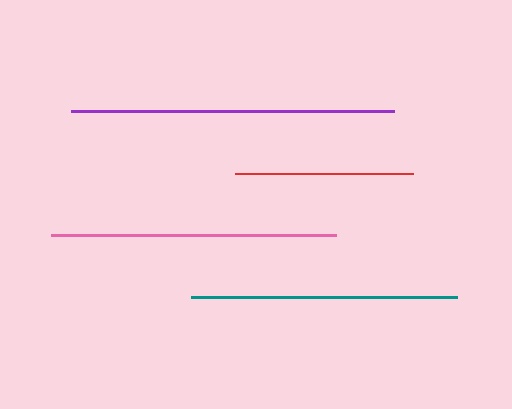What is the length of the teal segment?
The teal segment is approximately 266 pixels long.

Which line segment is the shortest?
The red line is the shortest at approximately 178 pixels.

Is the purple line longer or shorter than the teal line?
The purple line is longer than the teal line.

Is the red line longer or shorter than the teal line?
The teal line is longer than the red line.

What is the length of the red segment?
The red segment is approximately 178 pixels long.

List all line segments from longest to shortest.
From longest to shortest: purple, pink, teal, red.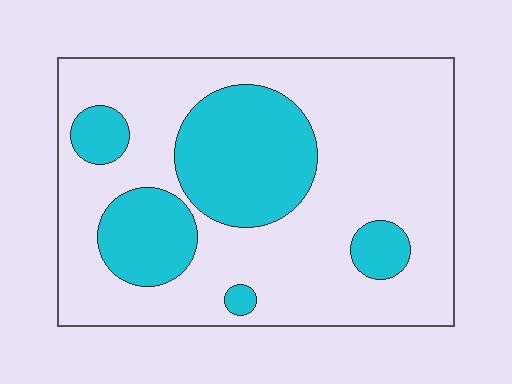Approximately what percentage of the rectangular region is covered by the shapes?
Approximately 30%.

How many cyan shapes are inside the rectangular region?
5.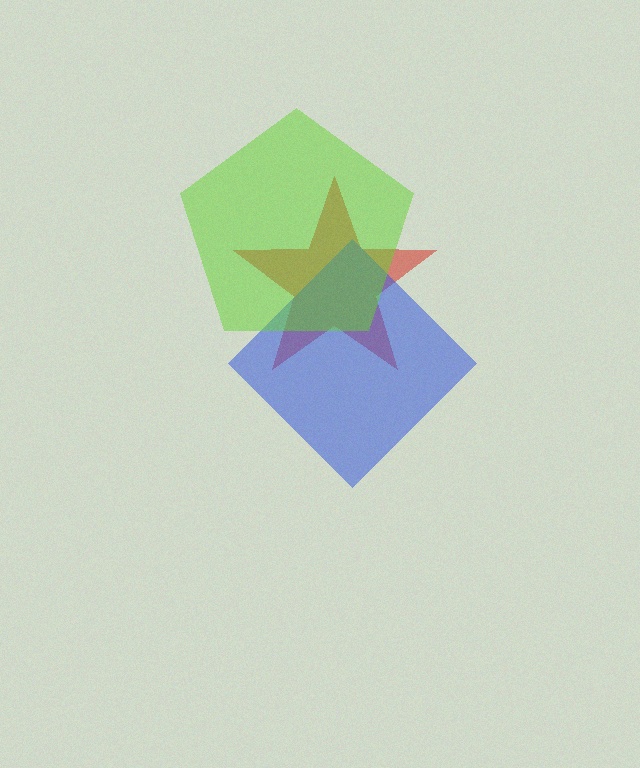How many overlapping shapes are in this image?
There are 3 overlapping shapes in the image.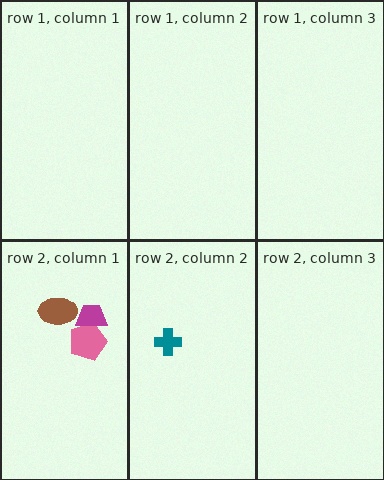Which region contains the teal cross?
The row 2, column 2 region.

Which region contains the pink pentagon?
The row 2, column 1 region.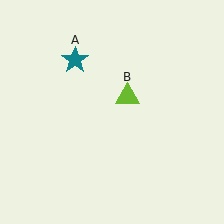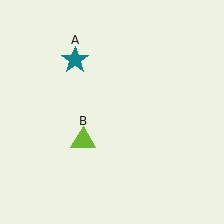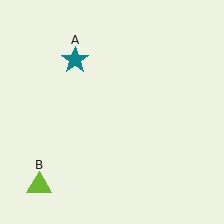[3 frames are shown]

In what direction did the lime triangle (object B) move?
The lime triangle (object B) moved down and to the left.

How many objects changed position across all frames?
1 object changed position: lime triangle (object B).